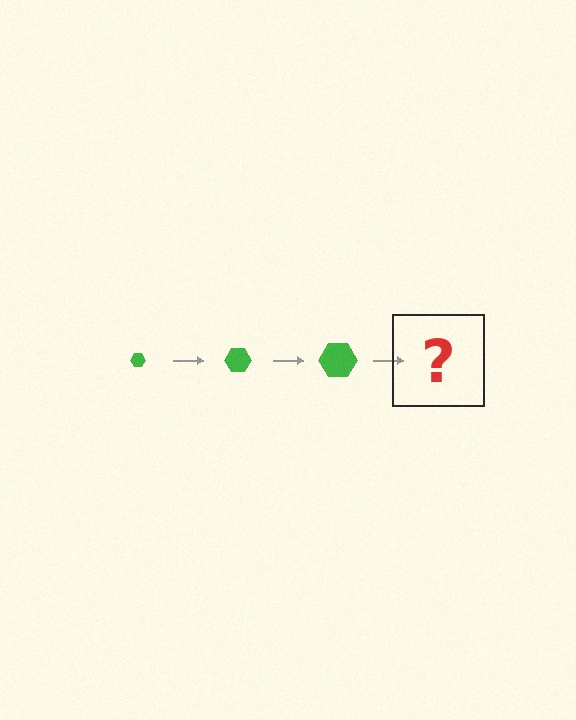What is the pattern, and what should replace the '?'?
The pattern is that the hexagon gets progressively larger each step. The '?' should be a green hexagon, larger than the previous one.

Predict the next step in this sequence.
The next step is a green hexagon, larger than the previous one.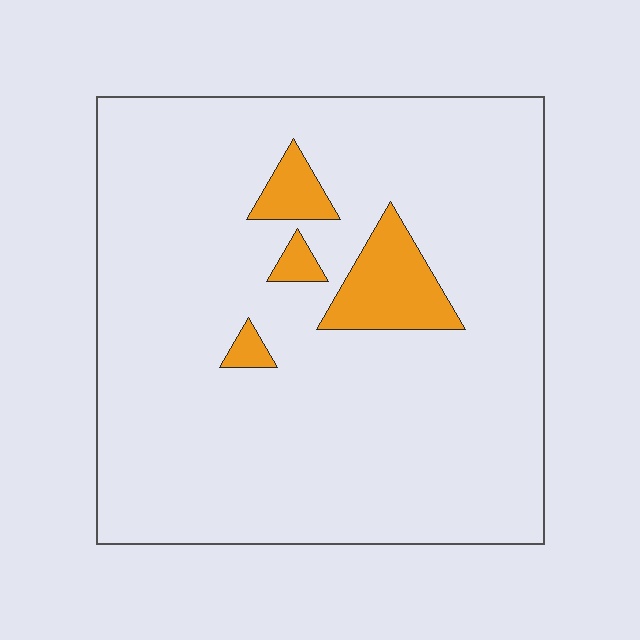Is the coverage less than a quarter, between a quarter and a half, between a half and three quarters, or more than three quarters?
Less than a quarter.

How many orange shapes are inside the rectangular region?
4.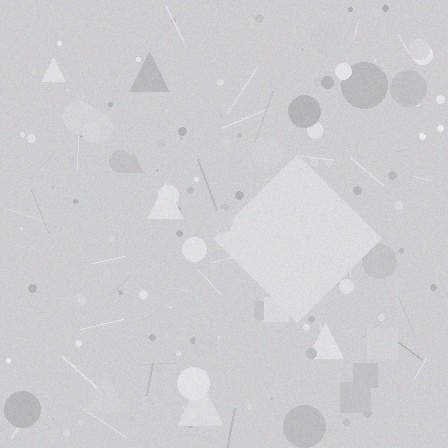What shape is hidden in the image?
A diamond is hidden in the image.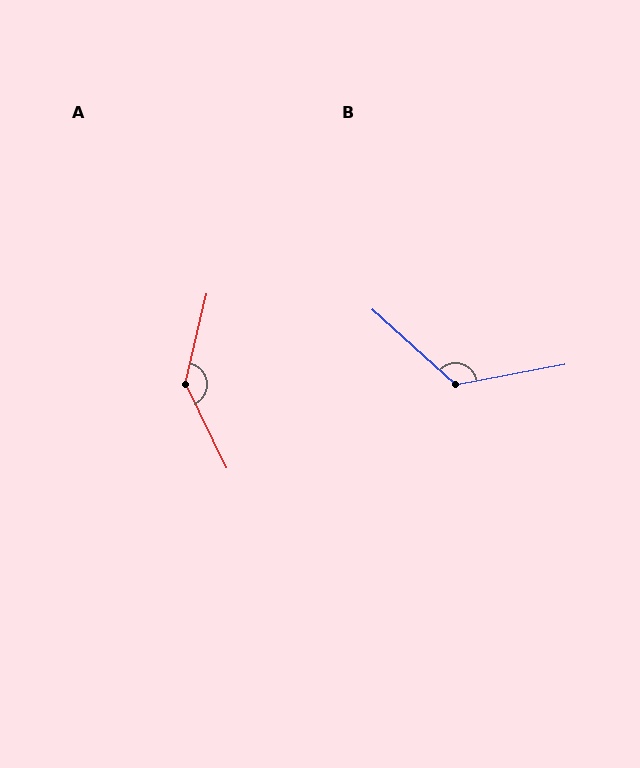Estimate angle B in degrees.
Approximately 127 degrees.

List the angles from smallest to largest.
B (127°), A (141°).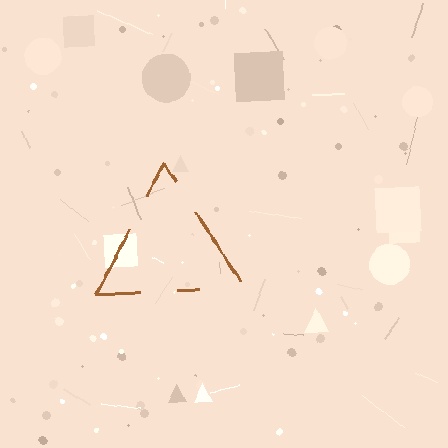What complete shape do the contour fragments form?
The contour fragments form a triangle.